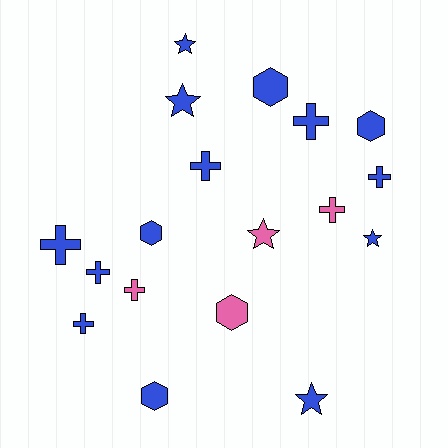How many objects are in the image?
There are 18 objects.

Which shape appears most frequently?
Cross, with 8 objects.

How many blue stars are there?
There are 4 blue stars.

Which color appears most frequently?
Blue, with 14 objects.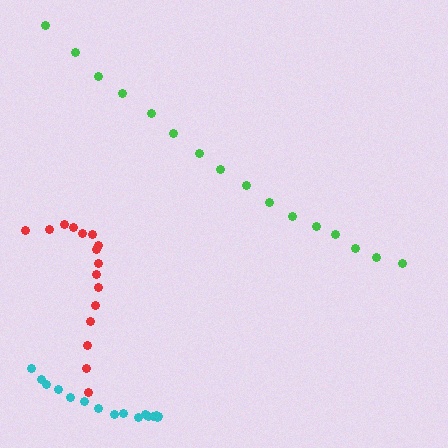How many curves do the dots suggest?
There are 3 distinct paths.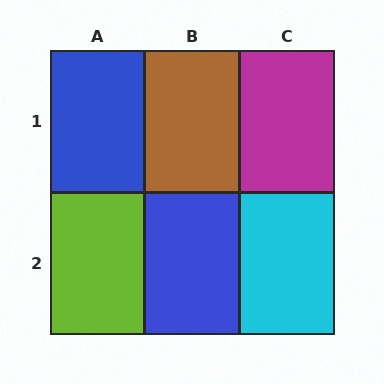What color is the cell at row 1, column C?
Magenta.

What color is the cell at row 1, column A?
Blue.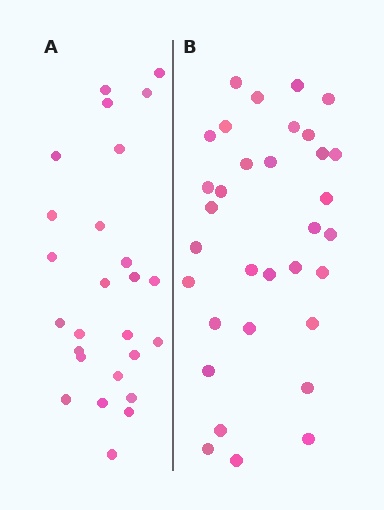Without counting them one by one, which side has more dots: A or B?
Region B (the right region) has more dots.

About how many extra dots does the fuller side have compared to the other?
Region B has roughly 8 or so more dots than region A.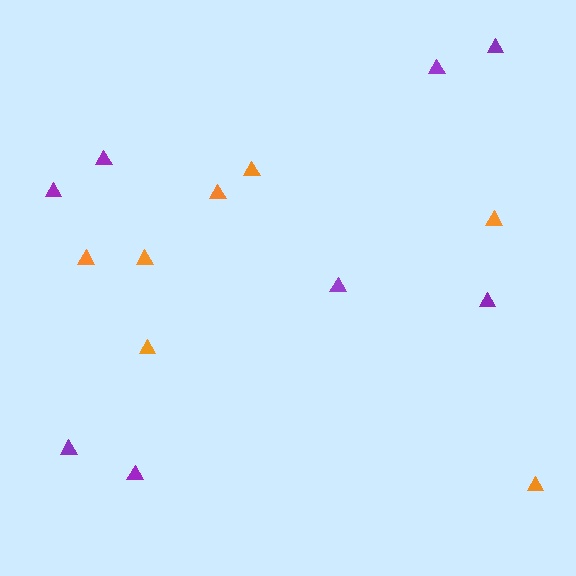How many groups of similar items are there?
There are 2 groups: one group of orange triangles (7) and one group of purple triangles (8).